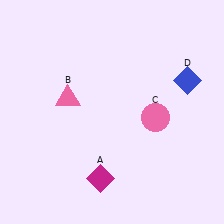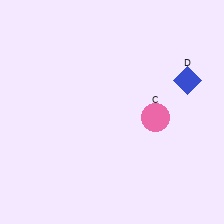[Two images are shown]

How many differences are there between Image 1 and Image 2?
There are 2 differences between the two images.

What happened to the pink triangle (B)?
The pink triangle (B) was removed in Image 2. It was in the top-left area of Image 1.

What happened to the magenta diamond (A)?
The magenta diamond (A) was removed in Image 2. It was in the bottom-left area of Image 1.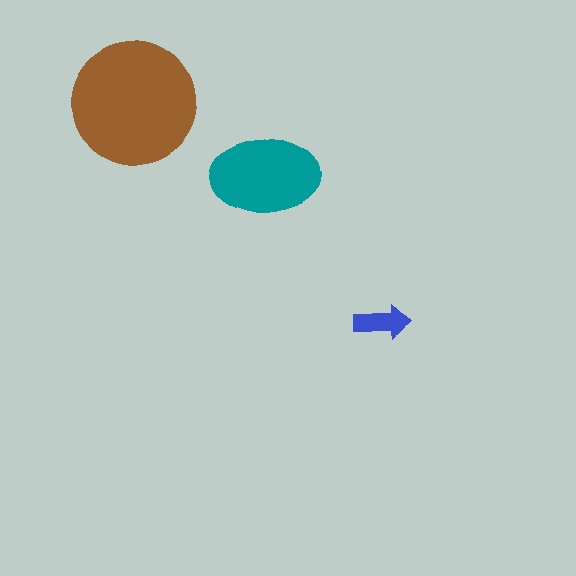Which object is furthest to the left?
The brown circle is leftmost.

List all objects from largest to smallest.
The brown circle, the teal ellipse, the blue arrow.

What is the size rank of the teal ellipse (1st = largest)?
2nd.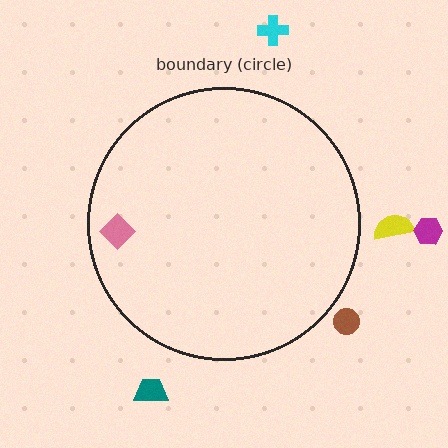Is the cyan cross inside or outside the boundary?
Outside.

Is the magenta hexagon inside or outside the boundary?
Outside.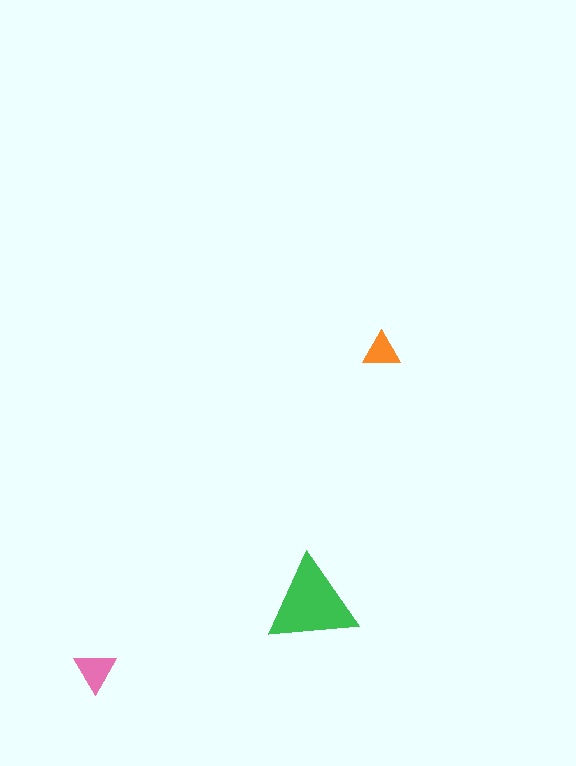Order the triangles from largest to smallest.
the green one, the pink one, the orange one.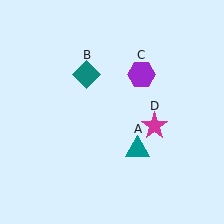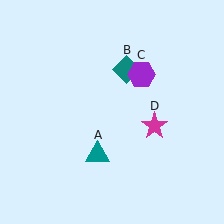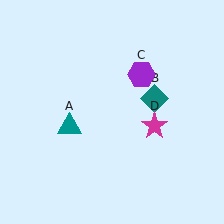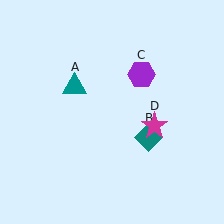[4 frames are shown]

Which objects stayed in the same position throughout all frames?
Purple hexagon (object C) and magenta star (object D) remained stationary.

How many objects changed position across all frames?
2 objects changed position: teal triangle (object A), teal diamond (object B).